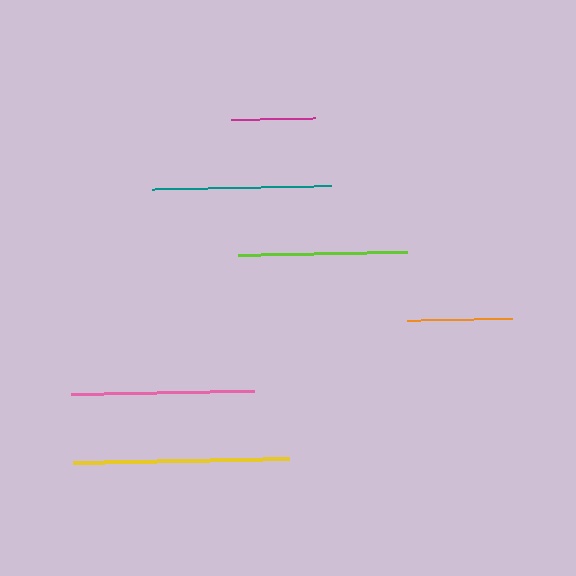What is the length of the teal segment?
The teal segment is approximately 178 pixels long.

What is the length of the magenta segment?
The magenta segment is approximately 84 pixels long.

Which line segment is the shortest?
The magenta line is the shortest at approximately 84 pixels.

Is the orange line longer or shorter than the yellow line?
The yellow line is longer than the orange line.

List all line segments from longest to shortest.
From longest to shortest: yellow, pink, teal, lime, orange, magenta.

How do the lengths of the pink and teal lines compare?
The pink and teal lines are approximately the same length.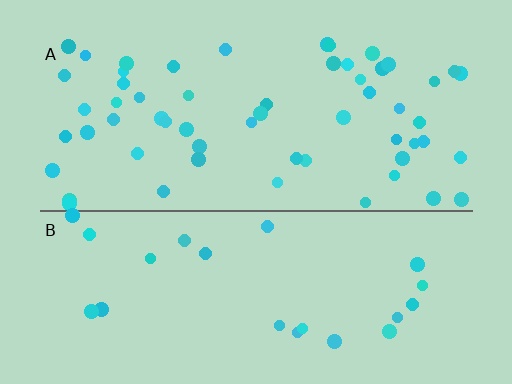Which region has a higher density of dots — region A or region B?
A (the top).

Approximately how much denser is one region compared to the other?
Approximately 2.5× — region A over region B.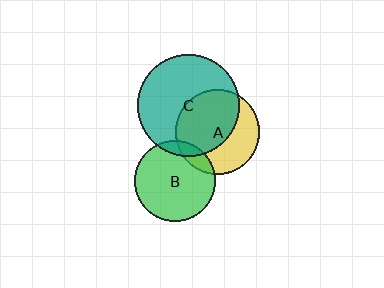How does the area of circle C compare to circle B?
Approximately 1.6 times.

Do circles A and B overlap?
Yes.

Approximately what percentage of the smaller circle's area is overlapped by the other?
Approximately 10%.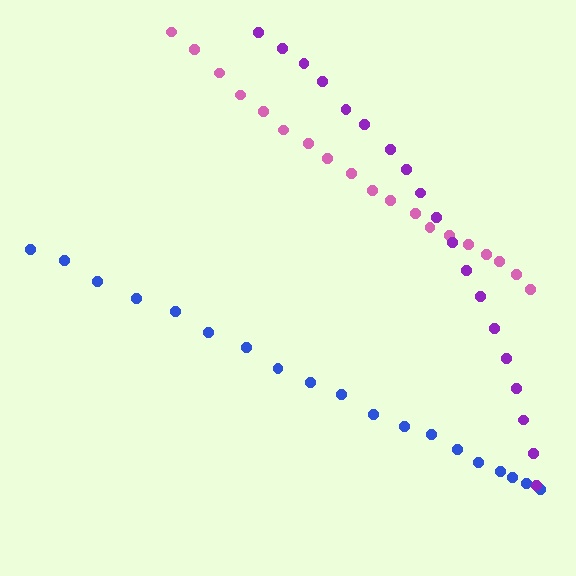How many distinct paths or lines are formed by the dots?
There are 3 distinct paths.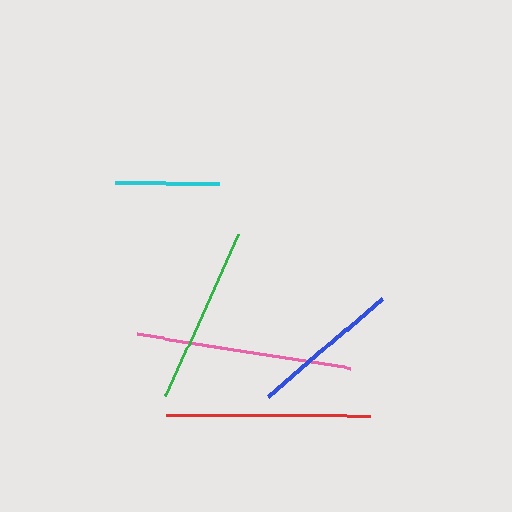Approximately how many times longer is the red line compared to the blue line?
The red line is approximately 1.4 times the length of the blue line.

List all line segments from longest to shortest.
From longest to shortest: pink, red, green, blue, cyan.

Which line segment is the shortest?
The cyan line is the shortest at approximately 104 pixels.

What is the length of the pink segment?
The pink segment is approximately 216 pixels long.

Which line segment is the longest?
The pink line is the longest at approximately 216 pixels.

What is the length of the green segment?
The green segment is approximately 178 pixels long.